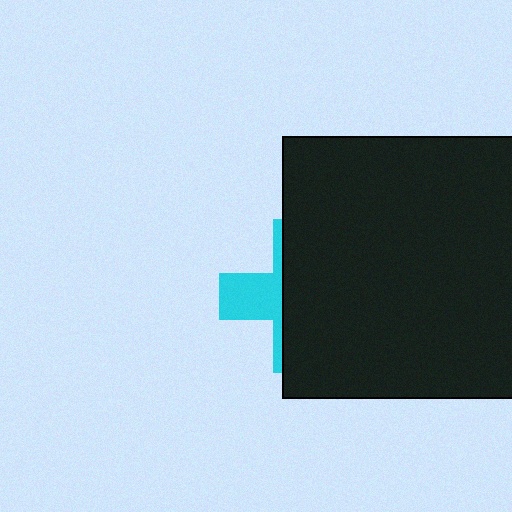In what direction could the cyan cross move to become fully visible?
The cyan cross could move left. That would shift it out from behind the black square entirely.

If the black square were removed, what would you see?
You would see the complete cyan cross.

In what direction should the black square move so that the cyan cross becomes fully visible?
The black square should move right. That is the shortest direction to clear the overlap and leave the cyan cross fully visible.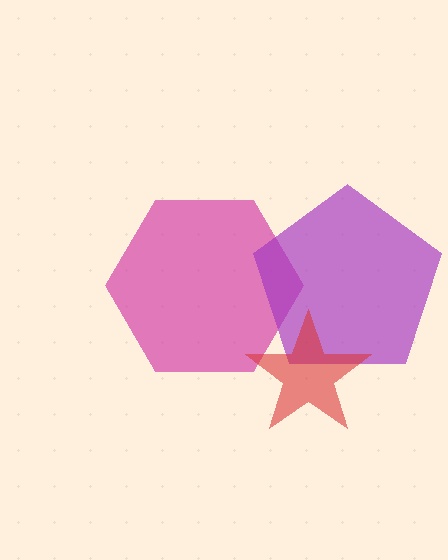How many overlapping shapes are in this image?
There are 3 overlapping shapes in the image.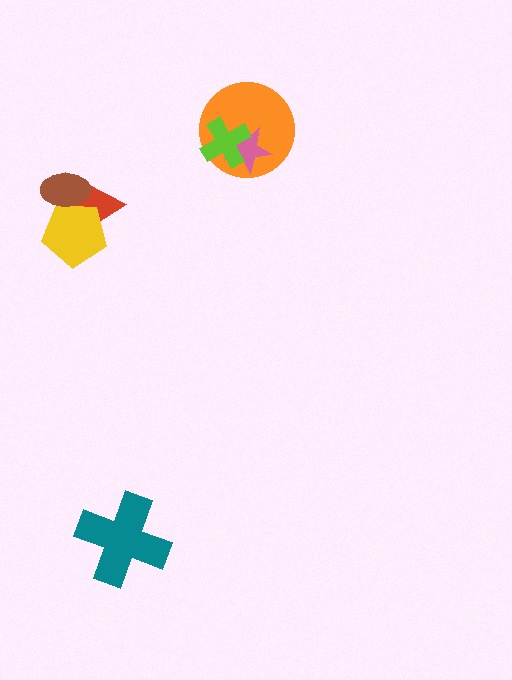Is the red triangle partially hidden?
Yes, it is partially covered by another shape.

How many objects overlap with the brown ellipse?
2 objects overlap with the brown ellipse.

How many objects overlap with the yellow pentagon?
2 objects overlap with the yellow pentagon.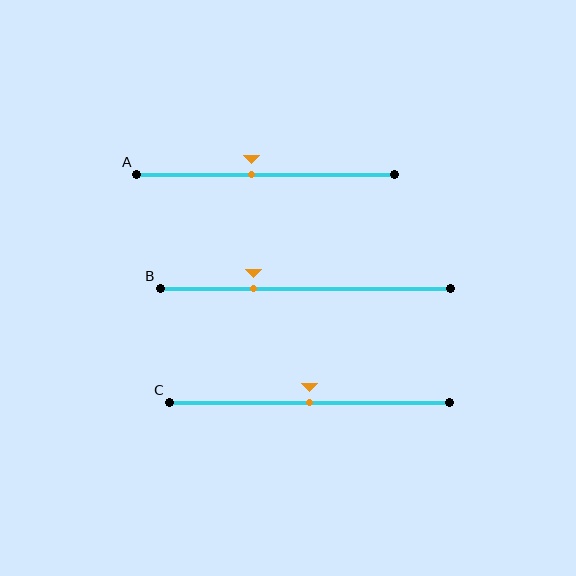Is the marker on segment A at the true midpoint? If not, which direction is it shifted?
No, the marker on segment A is shifted to the left by about 5% of the segment length.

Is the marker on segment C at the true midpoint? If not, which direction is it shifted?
Yes, the marker on segment C is at the true midpoint.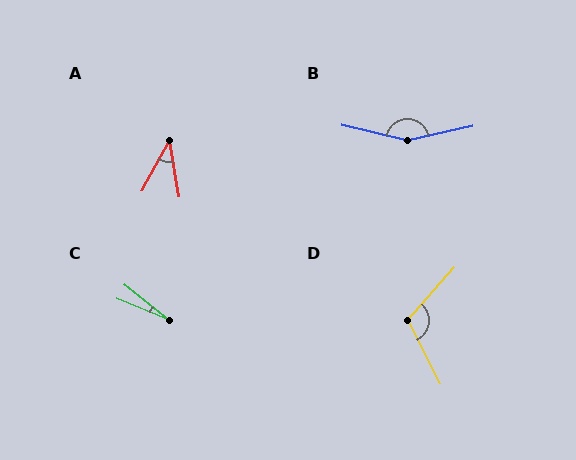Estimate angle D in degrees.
Approximately 111 degrees.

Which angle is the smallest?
C, at approximately 17 degrees.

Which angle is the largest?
B, at approximately 154 degrees.